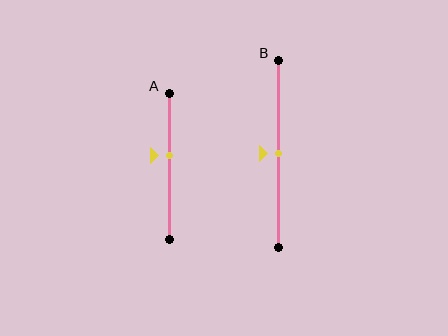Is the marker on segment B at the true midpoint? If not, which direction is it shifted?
Yes, the marker on segment B is at the true midpoint.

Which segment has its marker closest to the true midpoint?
Segment B has its marker closest to the true midpoint.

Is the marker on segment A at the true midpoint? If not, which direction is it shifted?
No, the marker on segment A is shifted upward by about 7% of the segment length.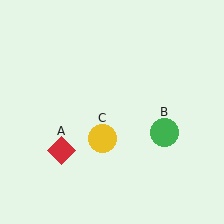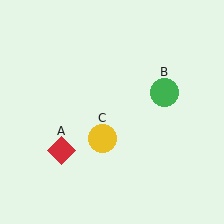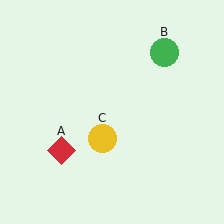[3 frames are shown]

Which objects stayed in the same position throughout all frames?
Red diamond (object A) and yellow circle (object C) remained stationary.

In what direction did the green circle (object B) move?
The green circle (object B) moved up.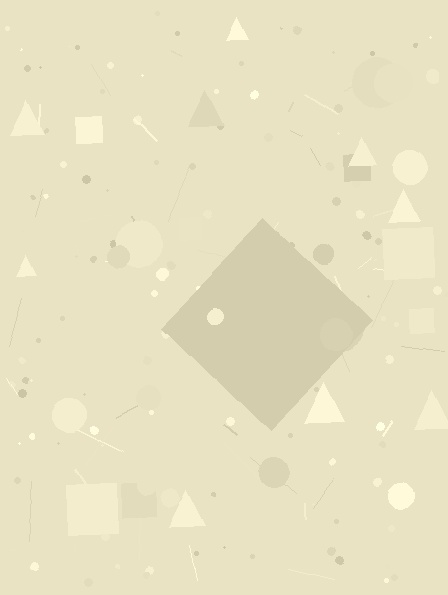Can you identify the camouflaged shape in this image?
The camouflaged shape is a diamond.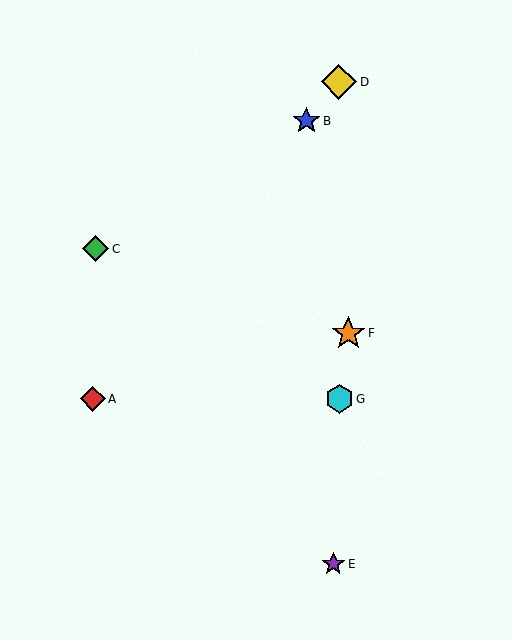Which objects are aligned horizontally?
Objects A, G are aligned horizontally.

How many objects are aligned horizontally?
2 objects (A, G) are aligned horizontally.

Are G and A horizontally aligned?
Yes, both are at y≈399.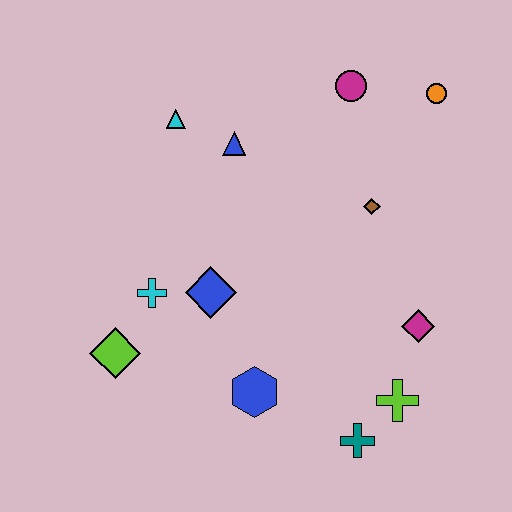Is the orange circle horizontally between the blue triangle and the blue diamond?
No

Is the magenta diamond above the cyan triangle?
No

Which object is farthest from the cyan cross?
The orange circle is farthest from the cyan cross.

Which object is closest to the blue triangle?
The cyan triangle is closest to the blue triangle.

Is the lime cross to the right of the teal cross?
Yes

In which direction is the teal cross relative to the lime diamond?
The teal cross is to the right of the lime diamond.